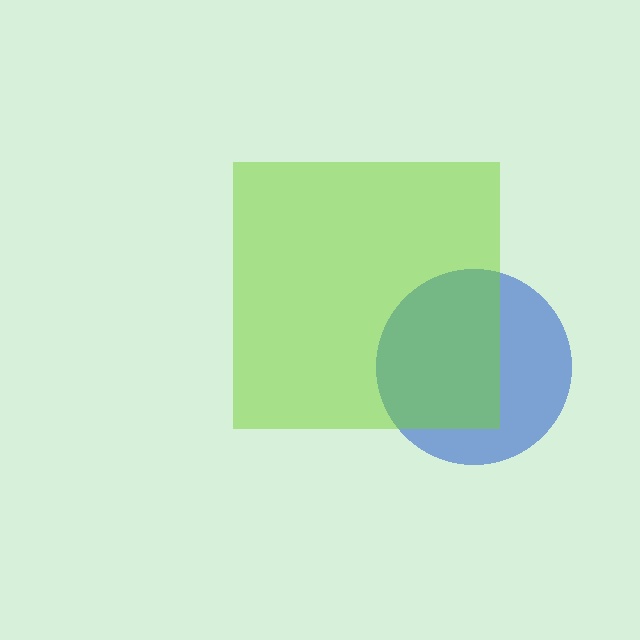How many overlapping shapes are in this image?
There are 2 overlapping shapes in the image.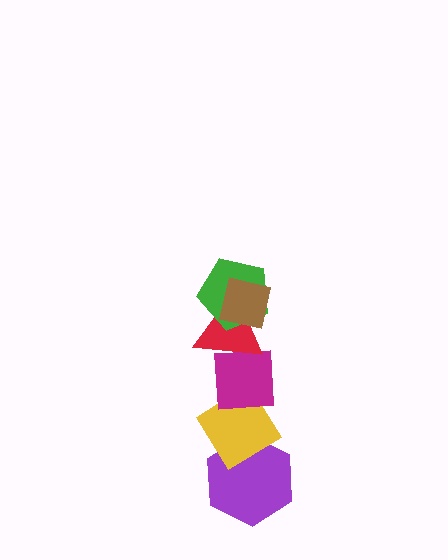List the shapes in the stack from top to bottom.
From top to bottom: the brown square, the green pentagon, the red triangle, the magenta square, the yellow diamond, the purple hexagon.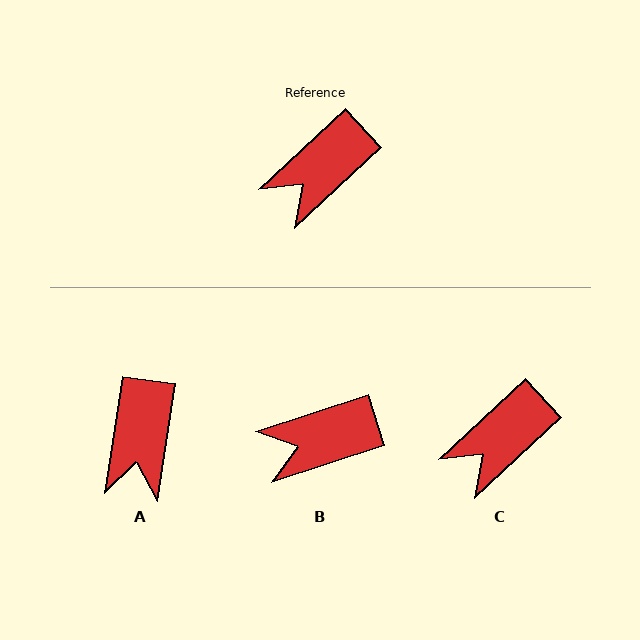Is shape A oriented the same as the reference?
No, it is off by about 39 degrees.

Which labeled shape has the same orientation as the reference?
C.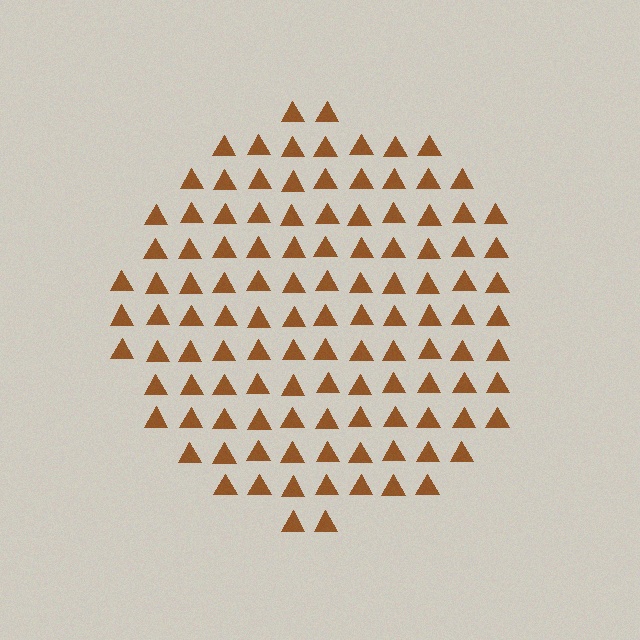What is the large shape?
The large shape is a circle.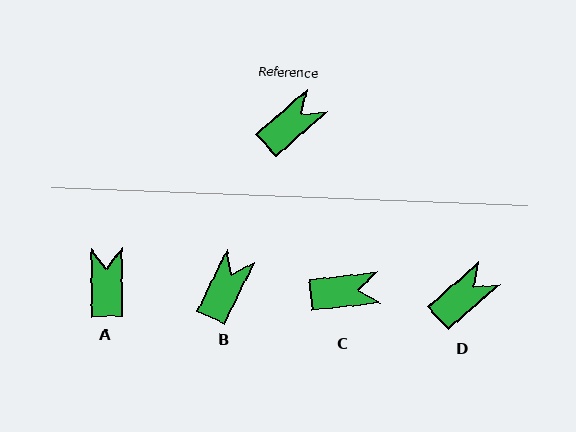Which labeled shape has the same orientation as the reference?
D.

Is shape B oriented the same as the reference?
No, it is off by about 23 degrees.